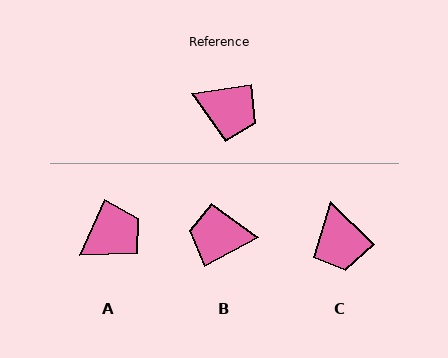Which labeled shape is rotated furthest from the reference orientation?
B, about 161 degrees away.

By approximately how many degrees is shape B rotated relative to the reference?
Approximately 161 degrees clockwise.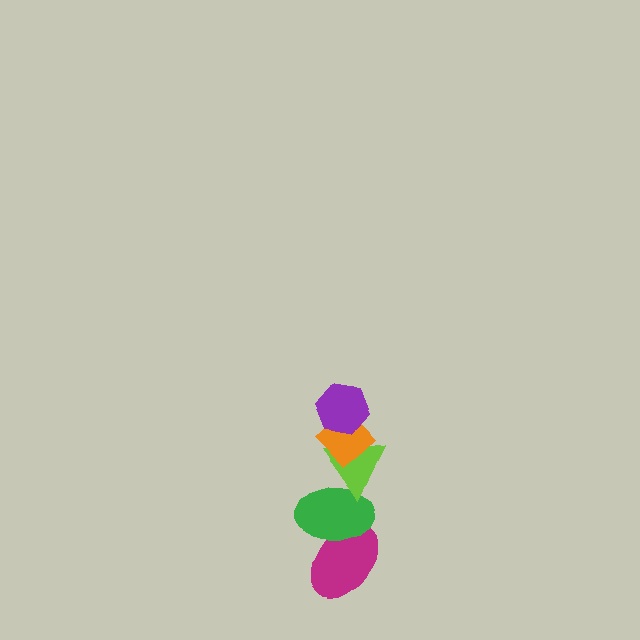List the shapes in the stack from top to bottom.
From top to bottom: the purple hexagon, the orange diamond, the lime triangle, the green ellipse, the magenta ellipse.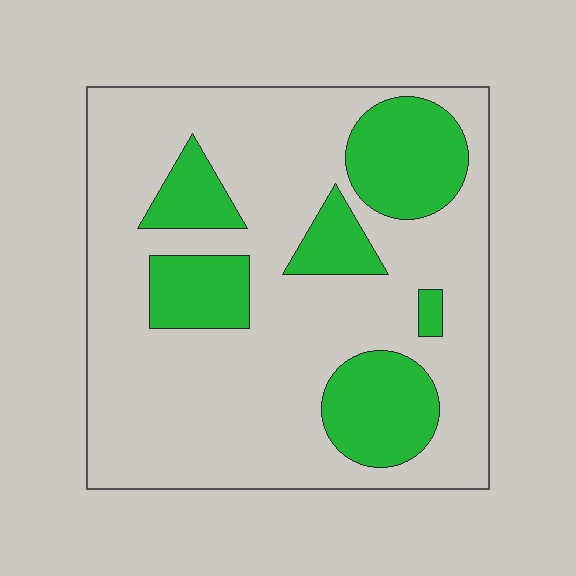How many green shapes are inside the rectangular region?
6.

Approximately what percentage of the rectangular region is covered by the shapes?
Approximately 25%.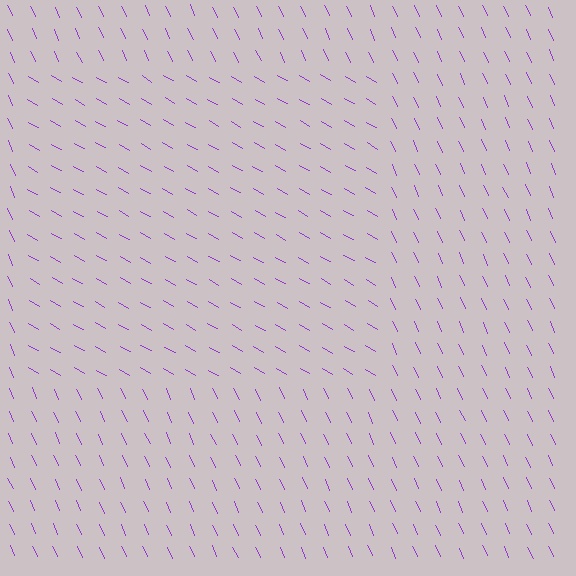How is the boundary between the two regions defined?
The boundary is defined purely by a change in line orientation (approximately 36 degrees difference). All lines are the same color and thickness.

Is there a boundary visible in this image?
Yes, there is a texture boundary formed by a change in line orientation.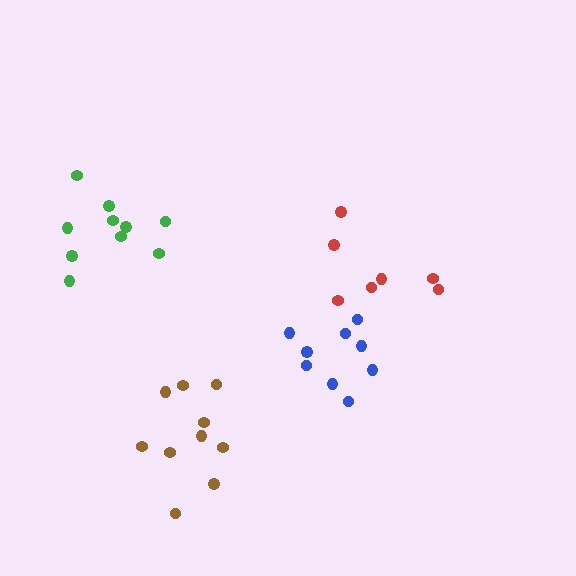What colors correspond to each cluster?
The clusters are colored: red, blue, green, brown.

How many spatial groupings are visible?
There are 4 spatial groupings.